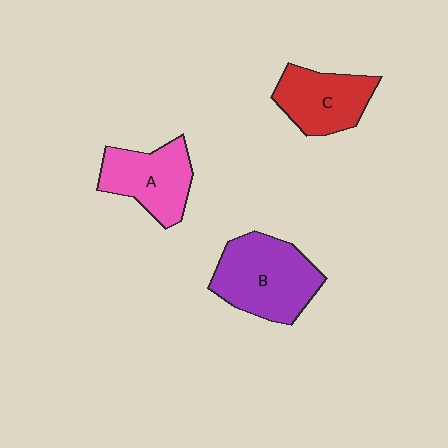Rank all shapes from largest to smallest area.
From largest to smallest: B (purple), A (pink), C (red).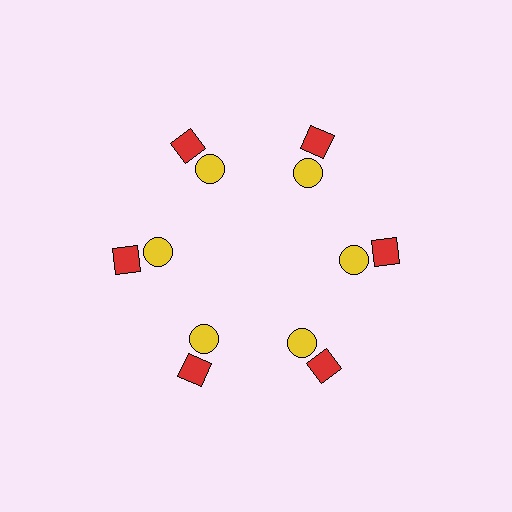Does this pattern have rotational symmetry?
Yes, this pattern has 6-fold rotational symmetry. It looks the same after rotating 60 degrees around the center.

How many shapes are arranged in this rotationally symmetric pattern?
There are 12 shapes, arranged in 6 groups of 2.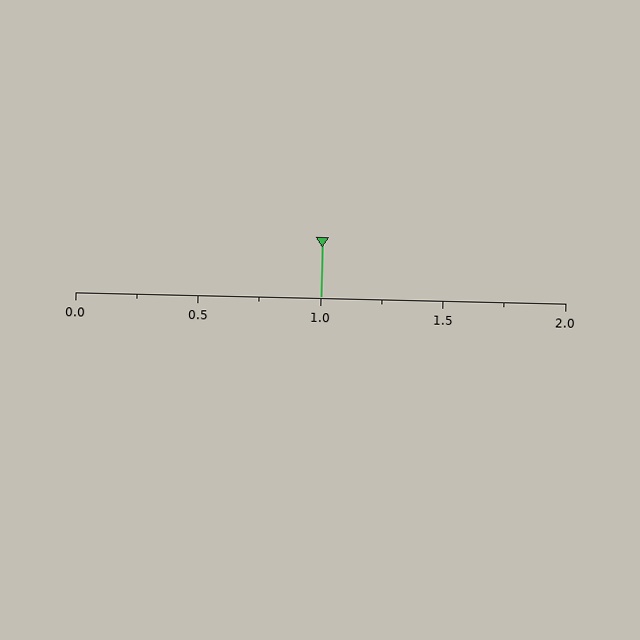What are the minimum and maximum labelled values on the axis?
The axis runs from 0.0 to 2.0.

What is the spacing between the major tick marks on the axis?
The major ticks are spaced 0.5 apart.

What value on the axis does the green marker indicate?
The marker indicates approximately 1.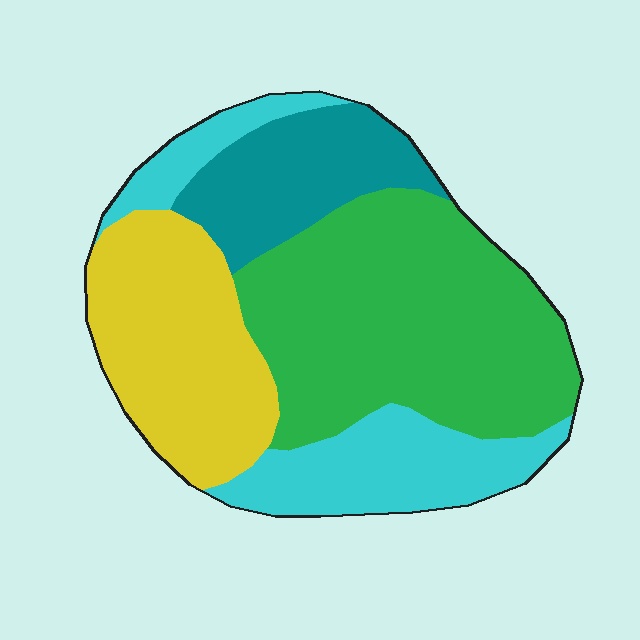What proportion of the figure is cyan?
Cyan covers around 20% of the figure.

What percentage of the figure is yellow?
Yellow covers roughly 25% of the figure.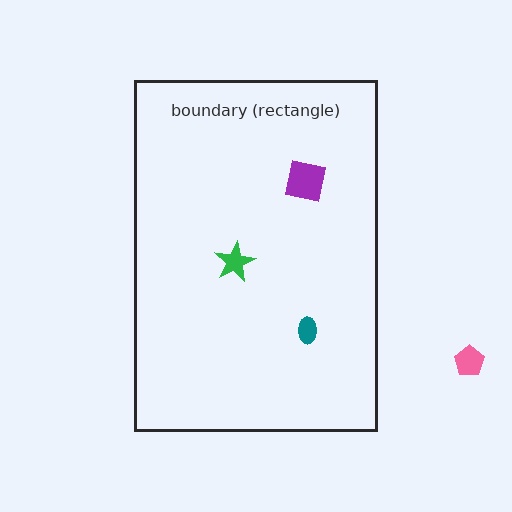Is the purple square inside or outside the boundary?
Inside.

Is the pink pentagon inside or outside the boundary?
Outside.